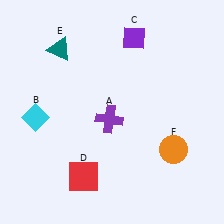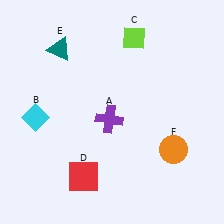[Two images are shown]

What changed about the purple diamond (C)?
In Image 1, C is purple. In Image 2, it changed to lime.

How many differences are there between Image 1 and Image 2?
There is 1 difference between the two images.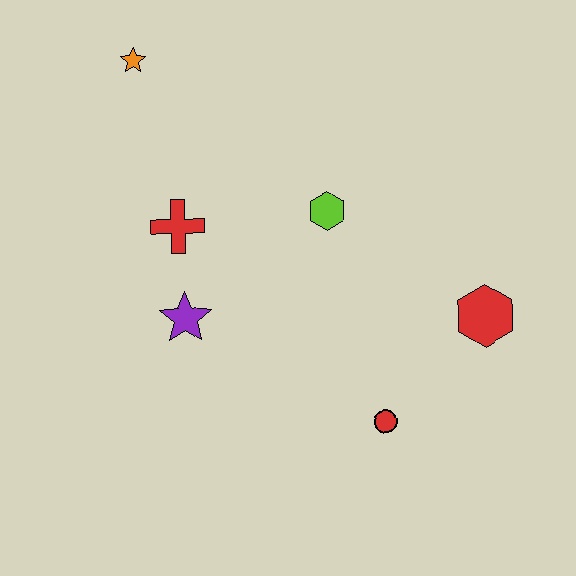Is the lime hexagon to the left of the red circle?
Yes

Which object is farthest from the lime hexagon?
The orange star is farthest from the lime hexagon.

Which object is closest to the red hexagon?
The red circle is closest to the red hexagon.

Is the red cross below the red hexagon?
No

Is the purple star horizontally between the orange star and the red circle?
Yes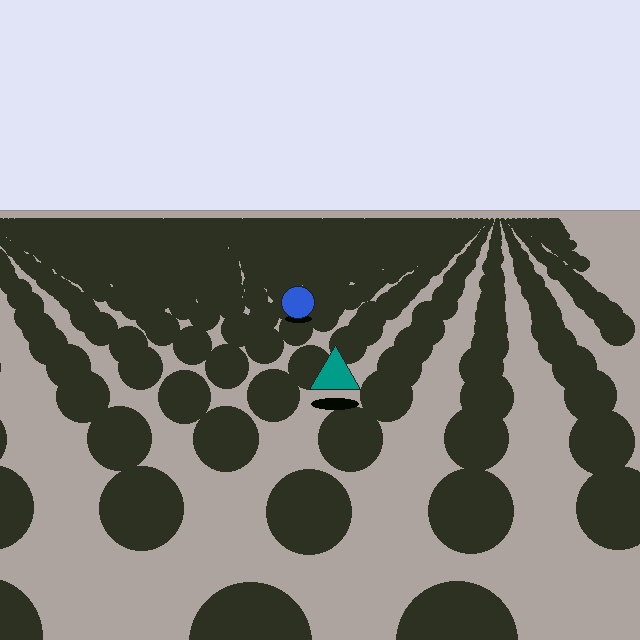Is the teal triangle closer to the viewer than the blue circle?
Yes. The teal triangle is closer — you can tell from the texture gradient: the ground texture is coarser near it.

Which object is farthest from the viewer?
The blue circle is farthest from the viewer. It appears smaller and the ground texture around it is denser.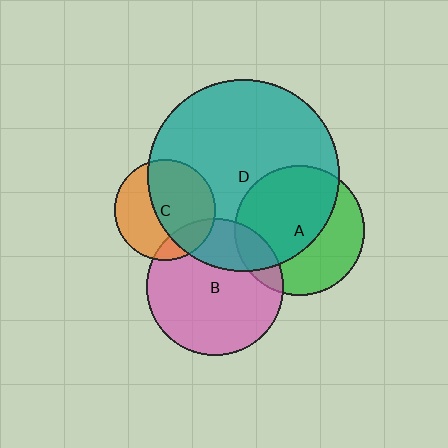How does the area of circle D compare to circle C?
Approximately 3.6 times.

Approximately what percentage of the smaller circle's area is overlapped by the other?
Approximately 60%.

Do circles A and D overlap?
Yes.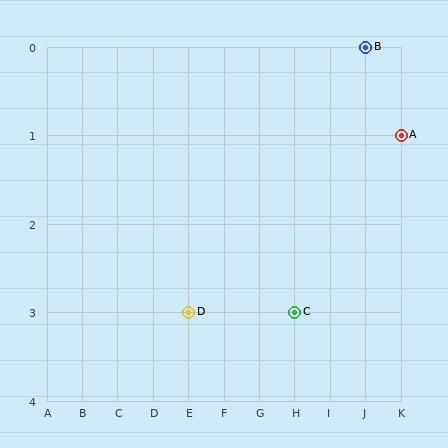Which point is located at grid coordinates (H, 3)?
Point C is at (H, 3).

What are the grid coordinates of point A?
Point A is at grid coordinates (K, 1).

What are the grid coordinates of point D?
Point D is at grid coordinates (E, 3).